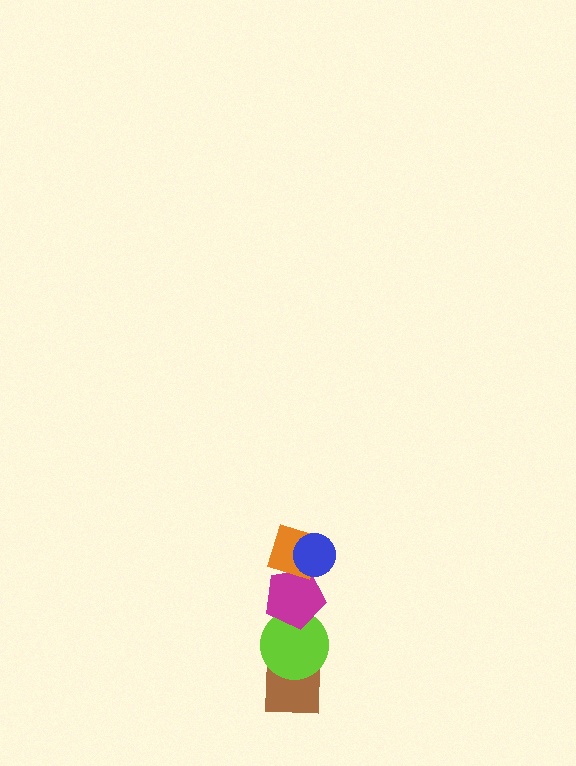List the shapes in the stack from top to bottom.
From top to bottom: the blue circle, the orange diamond, the magenta pentagon, the lime circle, the brown square.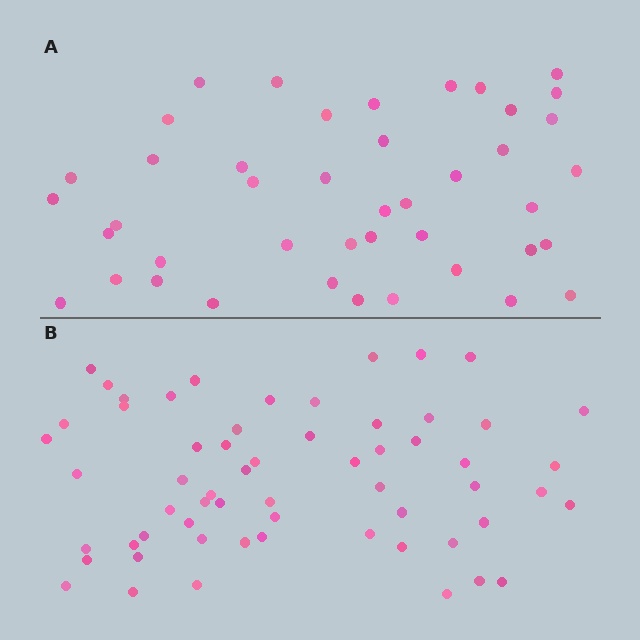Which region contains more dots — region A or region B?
Region B (the bottom region) has more dots.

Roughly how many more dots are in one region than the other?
Region B has approximately 15 more dots than region A.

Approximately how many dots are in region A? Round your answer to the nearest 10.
About 40 dots. (The exact count is 43, which rounds to 40.)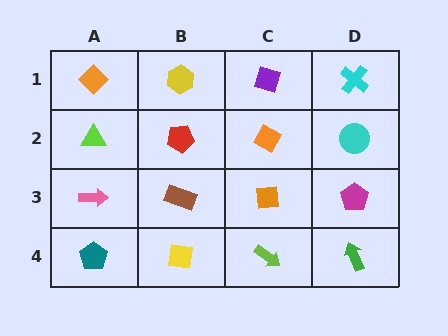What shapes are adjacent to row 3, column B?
A red pentagon (row 2, column B), a yellow square (row 4, column B), a pink arrow (row 3, column A), an orange square (row 3, column C).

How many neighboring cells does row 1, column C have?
3.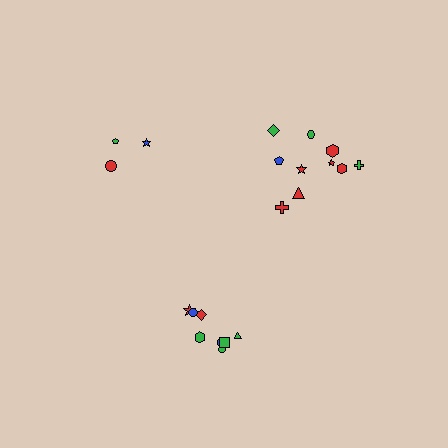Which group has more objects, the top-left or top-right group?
The top-right group.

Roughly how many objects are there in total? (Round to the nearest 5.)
Roughly 20 objects in total.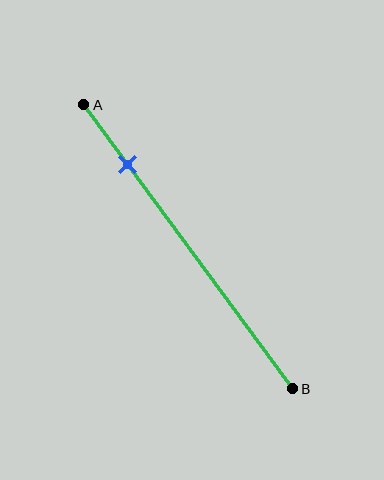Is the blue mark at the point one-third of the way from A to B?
No, the mark is at about 20% from A, not at the 33% one-third point.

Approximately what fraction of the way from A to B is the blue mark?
The blue mark is approximately 20% of the way from A to B.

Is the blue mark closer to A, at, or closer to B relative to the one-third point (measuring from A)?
The blue mark is closer to point A than the one-third point of segment AB.